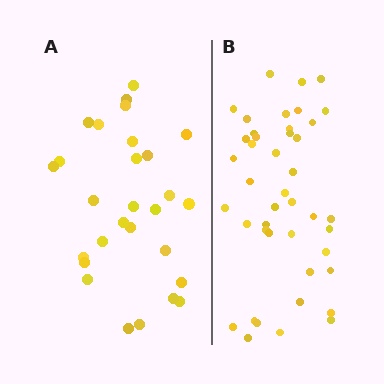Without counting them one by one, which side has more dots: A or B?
Region B (the right region) has more dots.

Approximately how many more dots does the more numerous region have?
Region B has approximately 15 more dots than region A.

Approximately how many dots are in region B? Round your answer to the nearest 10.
About 40 dots. (The exact count is 43, which rounds to 40.)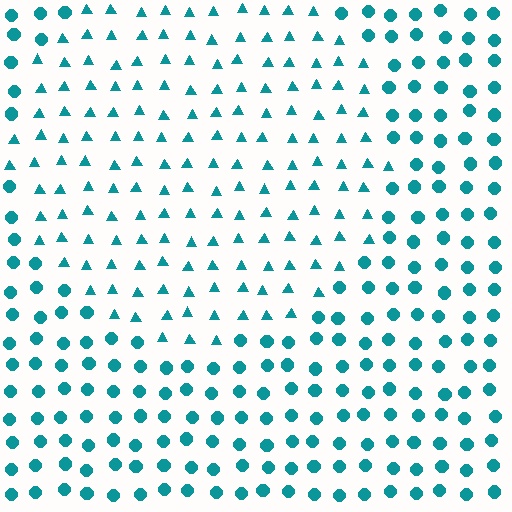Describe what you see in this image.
The image is filled with small teal elements arranged in a uniform grid. A circle-shaped region contains triangles, while the surrounding area contains circles. The boundary is defined purely by the change in element shape.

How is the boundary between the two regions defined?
The boundary is defined by a change in element shape: triangles inside vs. circles outside. All elements share the same color and spacing.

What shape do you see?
I see a circle.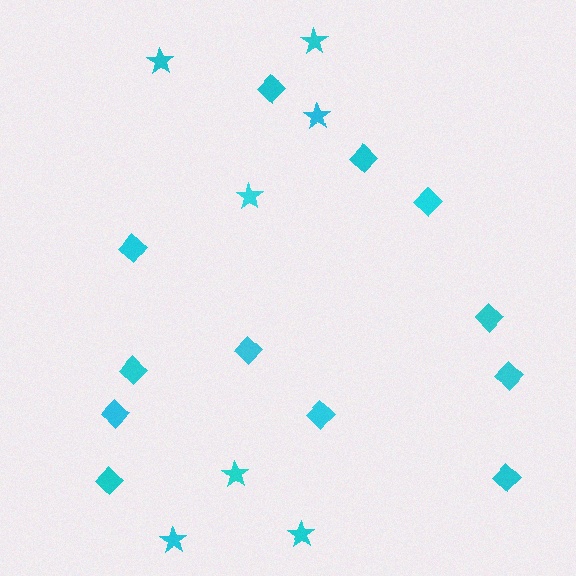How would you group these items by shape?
There are 2 groups: one group of stars (7) and one group of diamonds (12).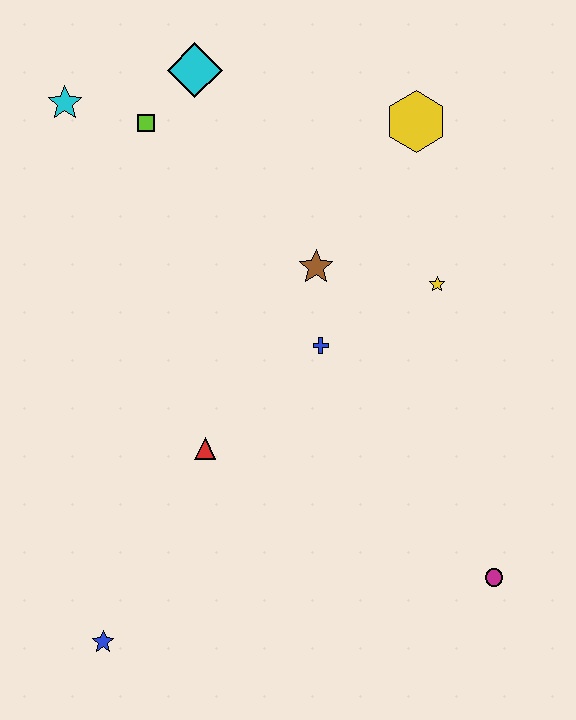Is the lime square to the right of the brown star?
No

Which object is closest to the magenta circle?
The blue cross is closest to the magenta circle.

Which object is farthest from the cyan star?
The magenta circle is farthest from the cyan star.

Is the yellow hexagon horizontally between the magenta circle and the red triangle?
Yes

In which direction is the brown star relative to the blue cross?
The brown star is above the blue cross.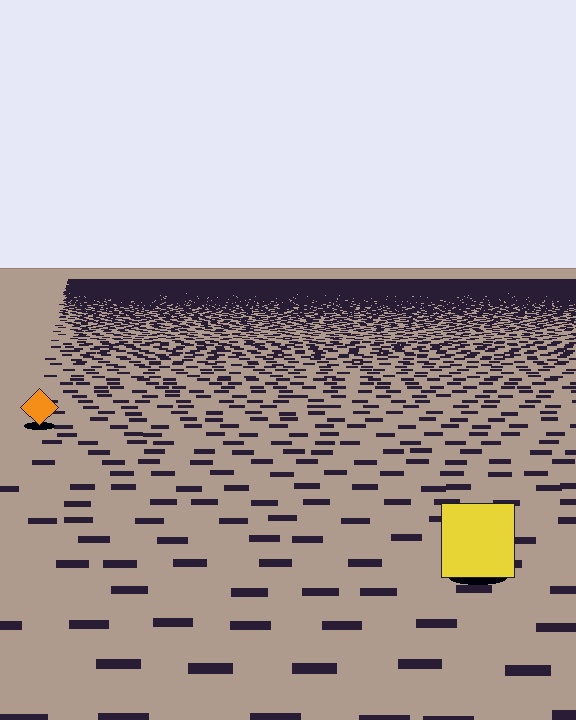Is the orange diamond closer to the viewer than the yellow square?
No. The yellow square is closer — you can tell from the texture gradient: the ground texture is coarser near it.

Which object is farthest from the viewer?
The orange diamond is farthest from the viewer. It appears smaller and the ground texture around it is denser.